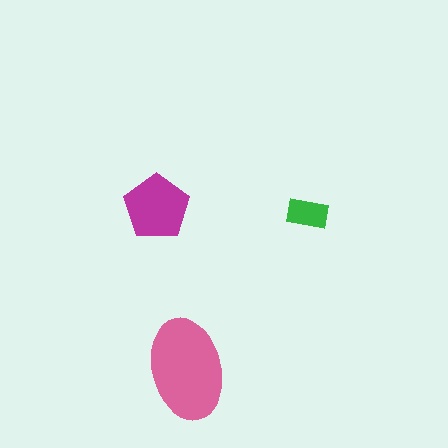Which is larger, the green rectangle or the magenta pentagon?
The magenta pentagon.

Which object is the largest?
The pink ellipse.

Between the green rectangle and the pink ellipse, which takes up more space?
The pink ellipse.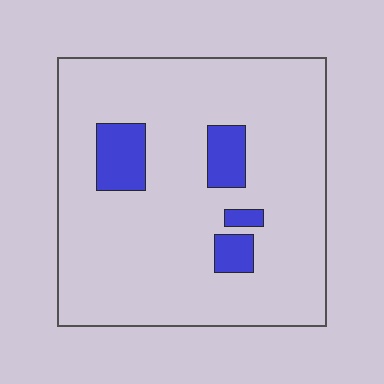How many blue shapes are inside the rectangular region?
4.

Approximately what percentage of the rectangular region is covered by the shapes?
Approximately 10%.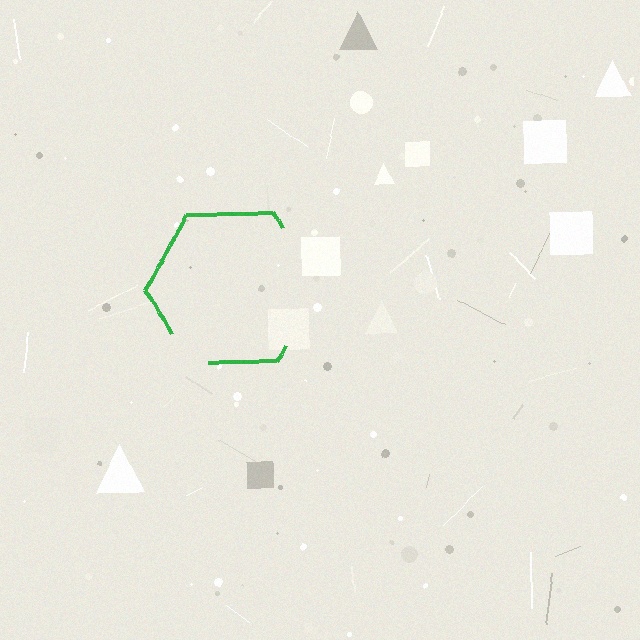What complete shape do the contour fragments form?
The contour fragments form a hexagon.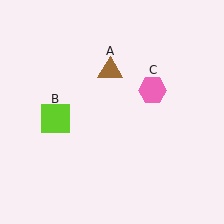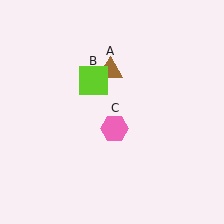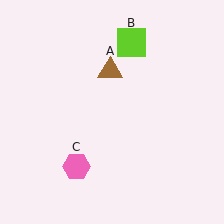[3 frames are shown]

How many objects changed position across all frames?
2 objects changed position: lime square (object B), pink hexagon (object C).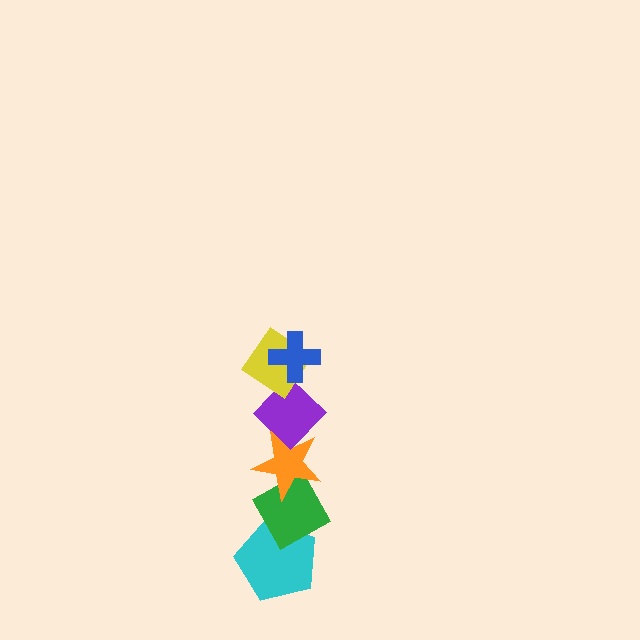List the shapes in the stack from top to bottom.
From top to bottom: the blue cross, the yellow diamond, the purple diamond, the orange star, the green diamond, the cyan pentagon.